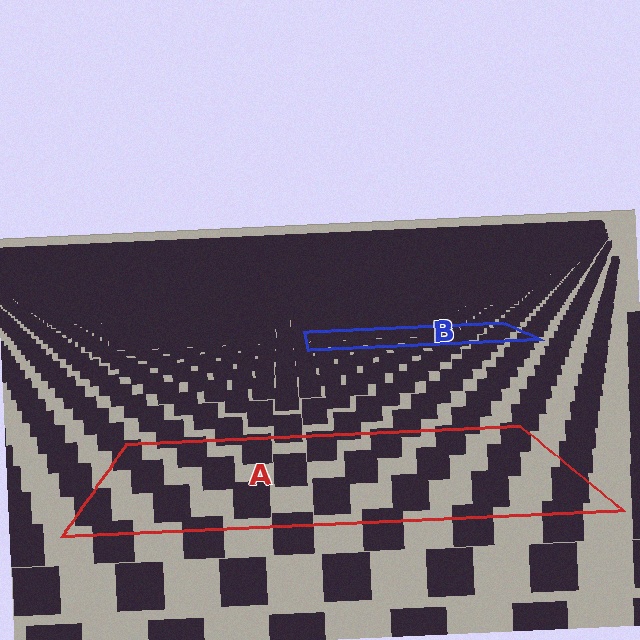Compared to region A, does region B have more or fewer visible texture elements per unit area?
Region B has more texture elements per unit area — they are packed more densely because it is farther away.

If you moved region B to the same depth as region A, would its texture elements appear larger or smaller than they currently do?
They would appear larger. At a closer depth, the same texture elements are projected at a bigger on-screen size.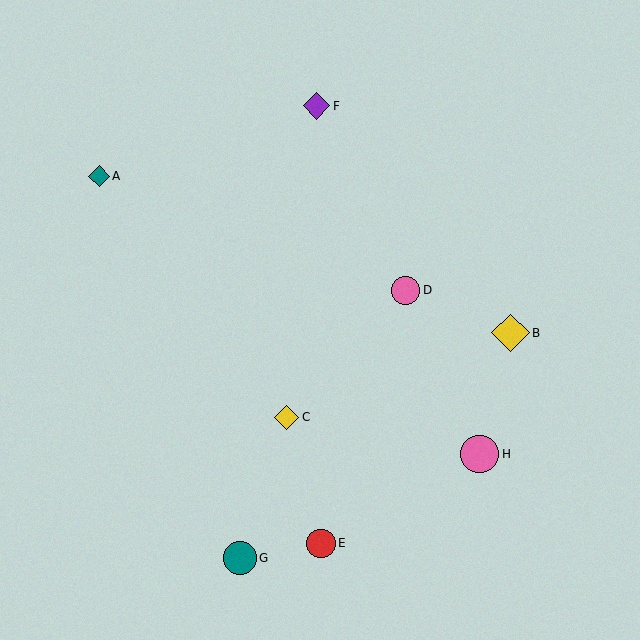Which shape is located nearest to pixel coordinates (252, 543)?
The teal circle (labeled G) at (240, 558) is nearest to that location.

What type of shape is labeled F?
Shape F is a purple diamond.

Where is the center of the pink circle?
The center of the pink circle is at (406, 290).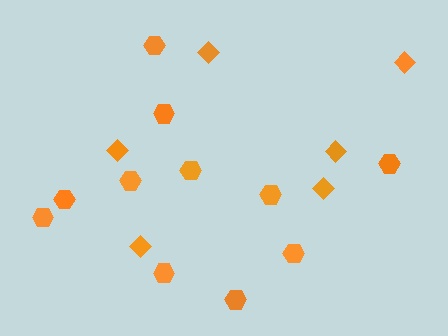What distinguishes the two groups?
There are 2 groups: one group of hexagons (11) and one group of diamonds (6).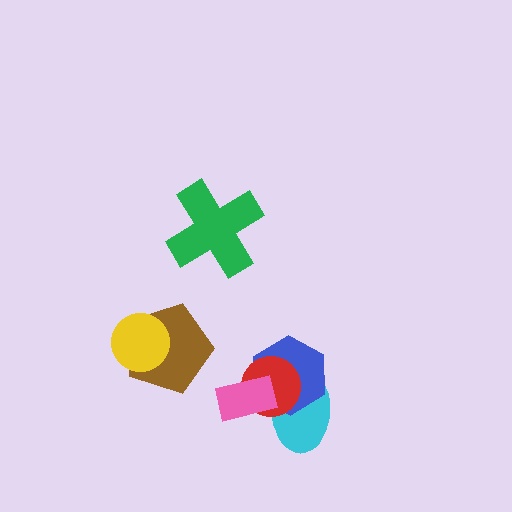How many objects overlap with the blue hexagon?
3 objects overlap with the blue hexagon.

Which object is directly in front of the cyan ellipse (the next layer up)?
The blue hexagon is directly in front of the cyan ellipse.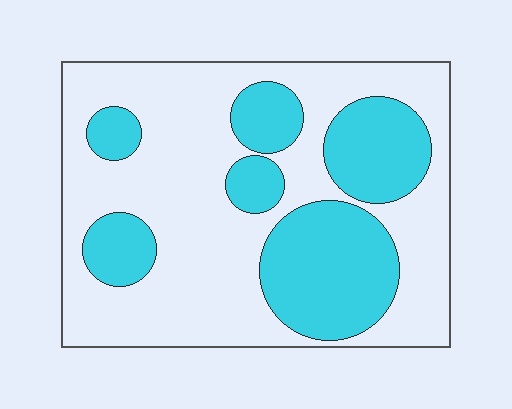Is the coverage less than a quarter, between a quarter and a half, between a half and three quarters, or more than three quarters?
Between a quarter and a half.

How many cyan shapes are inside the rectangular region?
6.